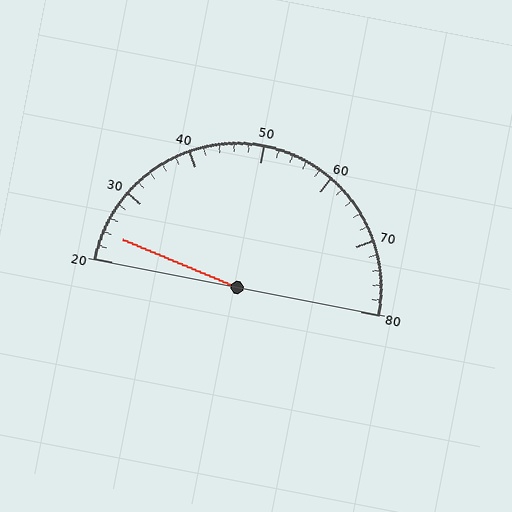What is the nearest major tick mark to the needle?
The nearest major tick mark is 20.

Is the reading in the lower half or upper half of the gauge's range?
The reading is in the lower half of the range (20 to 80).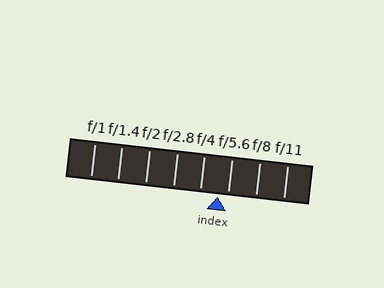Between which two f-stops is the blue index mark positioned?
The index mark is between f/4 and f/5.6.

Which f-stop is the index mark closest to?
The index mark is closest to f/5.6.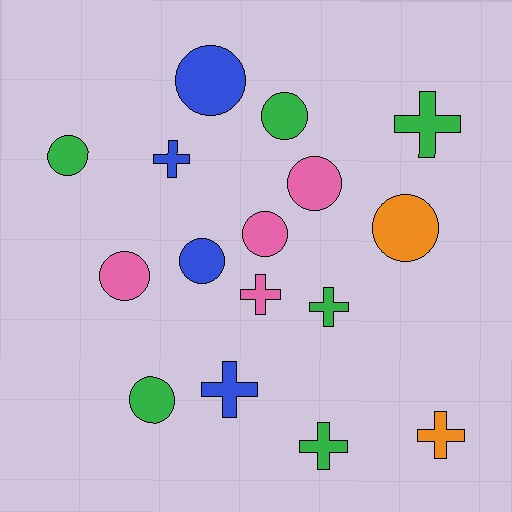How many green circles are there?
There are 3 green circles.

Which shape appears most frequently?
Circle, with 9 objects.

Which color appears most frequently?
Green, with 6 objects.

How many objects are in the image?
There are 16 objects.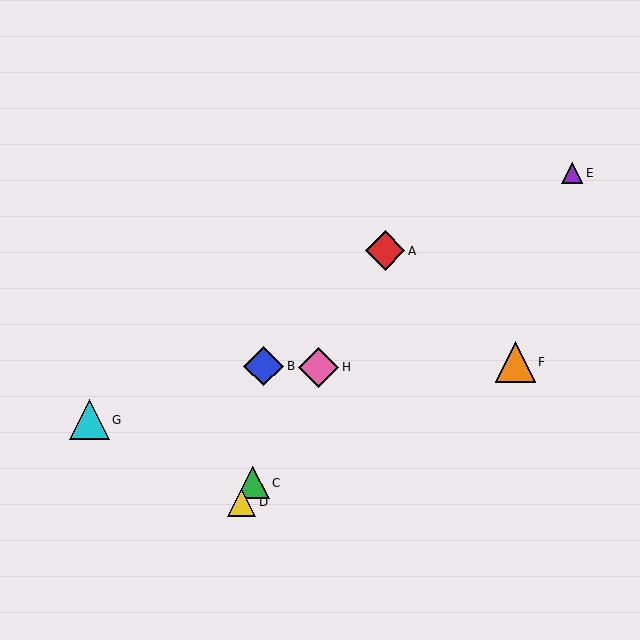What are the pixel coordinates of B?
Object B is at (264, 366).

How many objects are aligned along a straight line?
4 objects (A, C, D, H) are aligned along a straight line.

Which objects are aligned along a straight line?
Objects A, C, D, H are aligned along a straight line.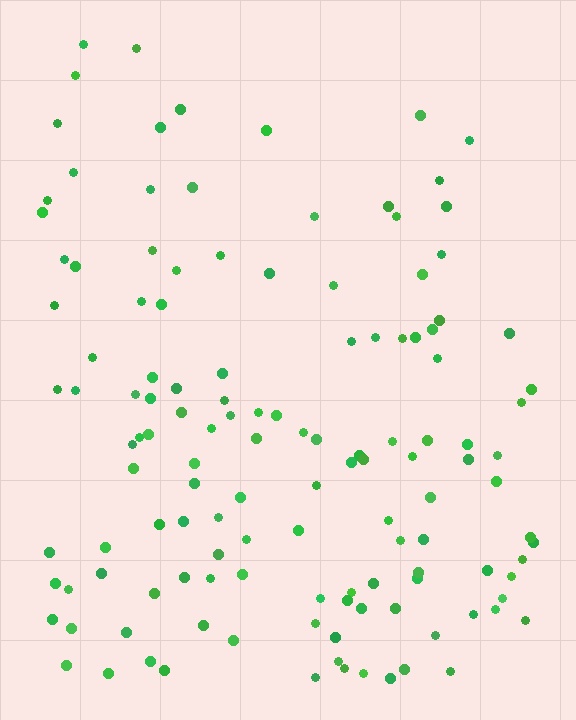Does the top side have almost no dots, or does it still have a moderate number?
Still a moderate number, just noticeably fewer than the bottom.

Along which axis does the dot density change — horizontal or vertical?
Vertical.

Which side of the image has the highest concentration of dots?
The bottom.